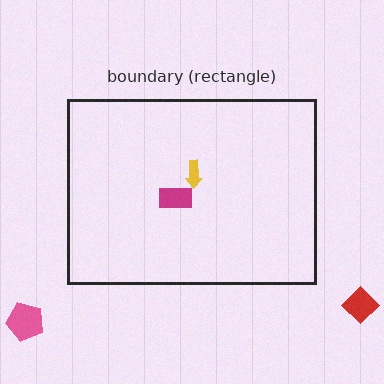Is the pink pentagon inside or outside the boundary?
Outside.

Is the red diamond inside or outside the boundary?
Outside.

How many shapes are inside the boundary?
2 inside, 2 outside.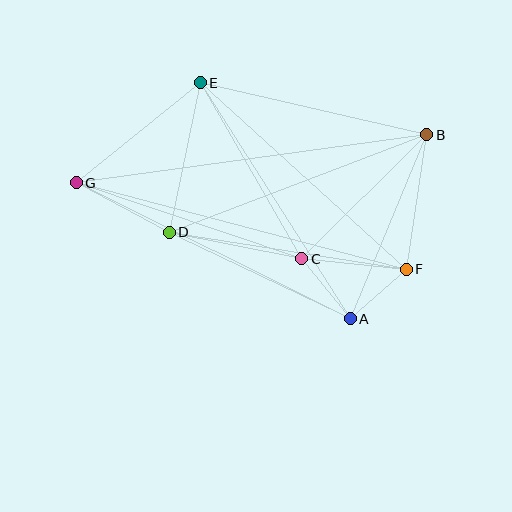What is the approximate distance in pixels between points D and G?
The distance between D and G is approximately 105 pixels.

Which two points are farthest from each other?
Points B and G are farthest from each other.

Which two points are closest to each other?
Points A and F are closest to each other.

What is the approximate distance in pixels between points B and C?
The distance between B and C is approximately 176 pixels.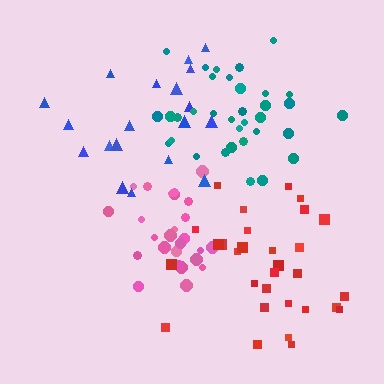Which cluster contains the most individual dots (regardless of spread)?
Teal (34).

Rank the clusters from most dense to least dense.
pink, teal, red, blue.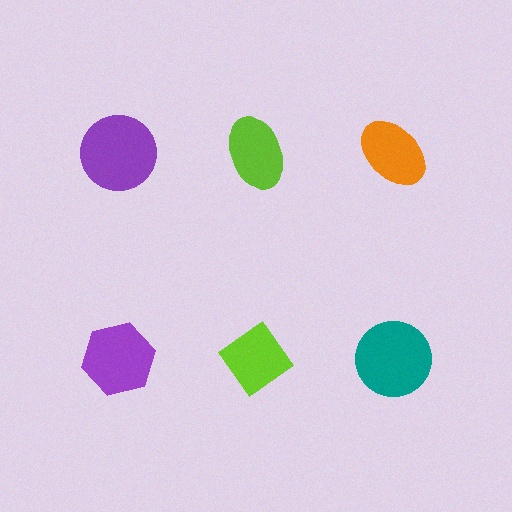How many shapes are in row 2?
3 shapes.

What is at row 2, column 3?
A teal circle.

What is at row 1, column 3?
An orange ellipse.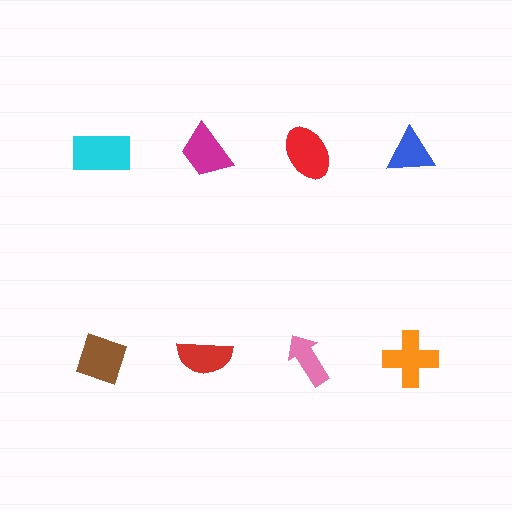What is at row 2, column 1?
A brown diamond.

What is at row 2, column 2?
A red semicircle.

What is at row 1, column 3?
A red ellipse.